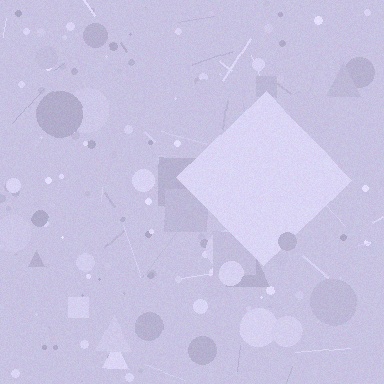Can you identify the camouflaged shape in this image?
The camouflaged shape is a diamond.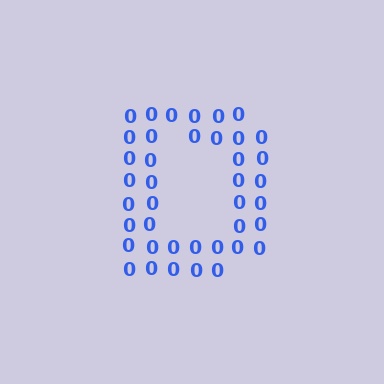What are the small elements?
The small elements are digit 0's.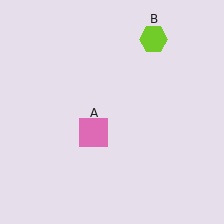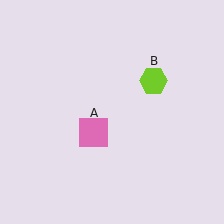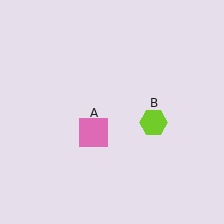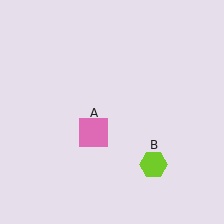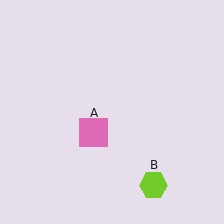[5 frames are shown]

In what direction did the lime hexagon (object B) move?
The lime hexagon (object B) moved down.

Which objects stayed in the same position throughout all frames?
Pink square (object A) remained stationary.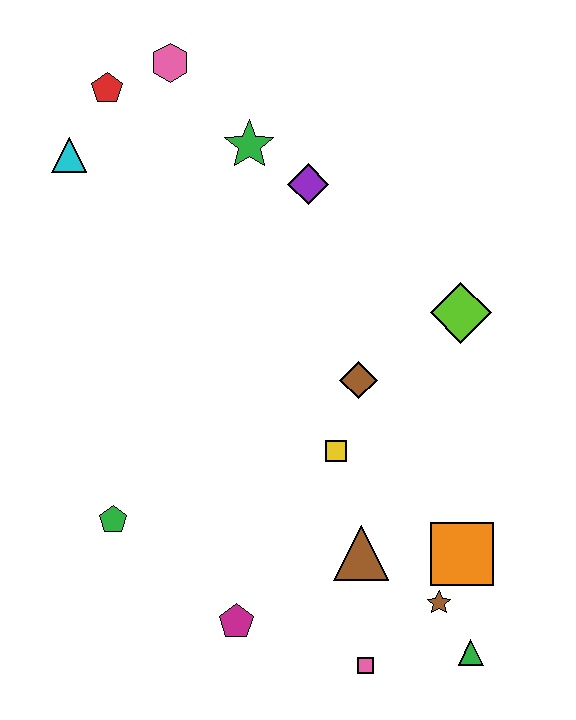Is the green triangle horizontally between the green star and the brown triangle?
No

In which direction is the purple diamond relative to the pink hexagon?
The purple diamond is to the right of the pink hexagon.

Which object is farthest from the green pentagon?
The pink hexagon is farthest from the green pentagon.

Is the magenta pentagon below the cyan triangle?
Yes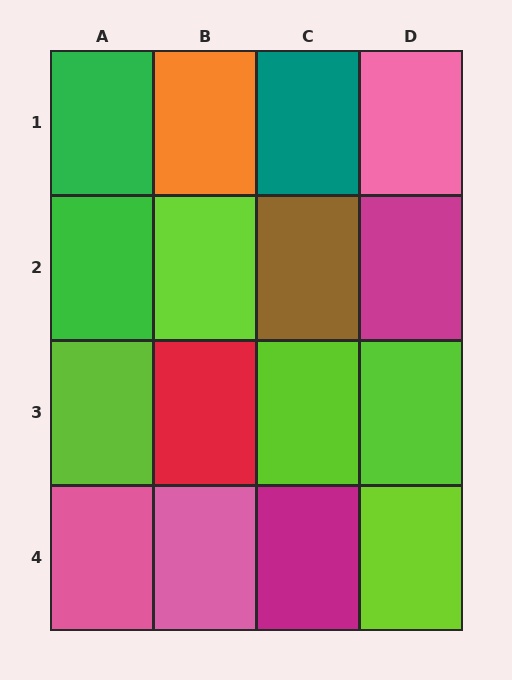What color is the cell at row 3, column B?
Red.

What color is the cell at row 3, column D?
Lime.